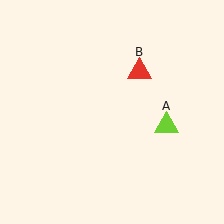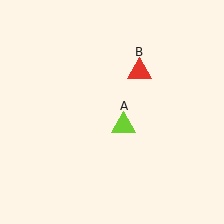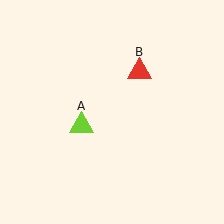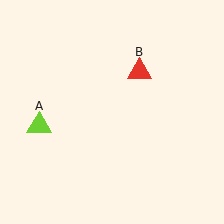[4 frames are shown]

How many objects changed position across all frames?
1 object changed position: lime triangle (object A).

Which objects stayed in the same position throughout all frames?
Red triangle (object B) remained stationary.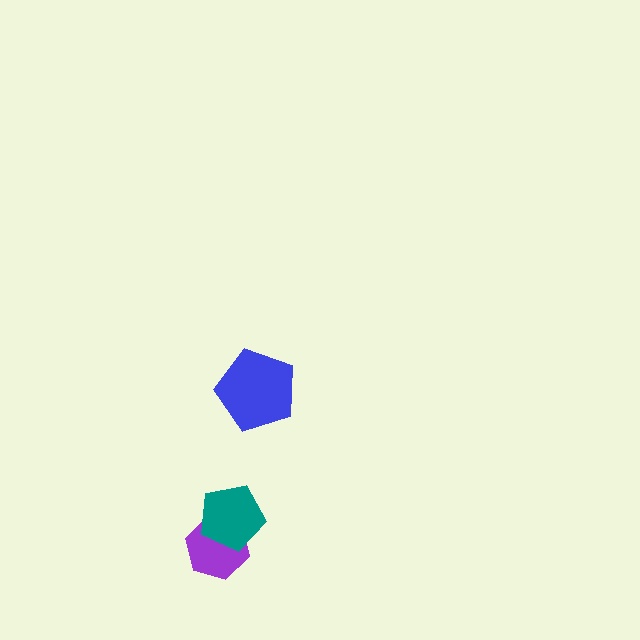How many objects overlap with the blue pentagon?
0 objects overlap with the blue pentagon.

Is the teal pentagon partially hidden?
No, no other shape covers it.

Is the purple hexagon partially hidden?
Yes, it is partially covered by another shape.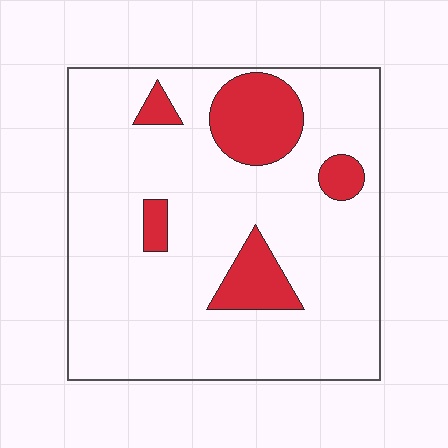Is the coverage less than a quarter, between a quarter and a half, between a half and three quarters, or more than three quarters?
Less than a quarter.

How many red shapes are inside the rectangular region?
5.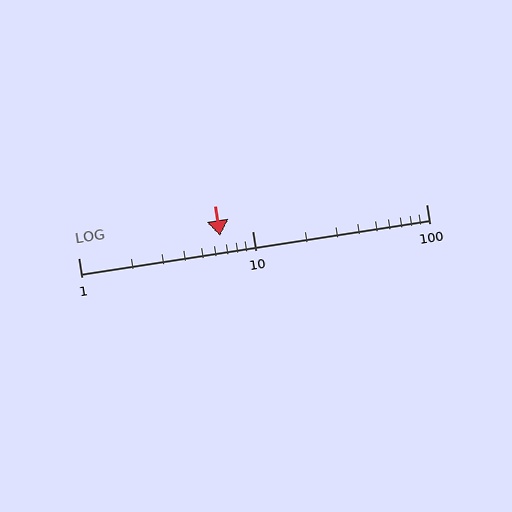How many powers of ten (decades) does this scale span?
The scale spans 2 decades, from 1 to 100.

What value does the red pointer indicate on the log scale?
The pointer indicates approximately 6.5.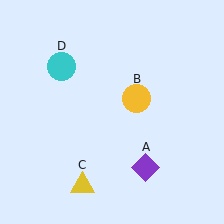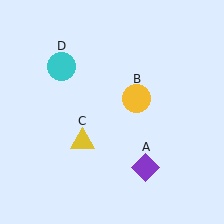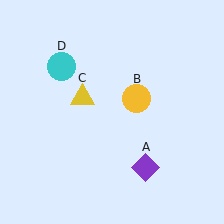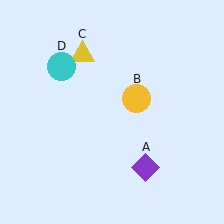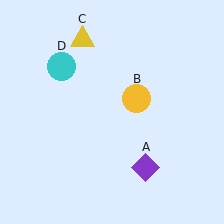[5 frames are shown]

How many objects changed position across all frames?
1 object changed position: yellow triangle (object C).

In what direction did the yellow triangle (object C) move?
The yellow triangle (object C) moved up.